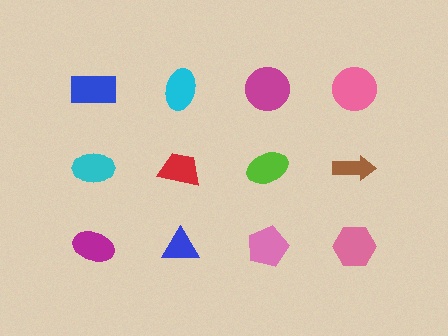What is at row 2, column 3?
A lime ellipse.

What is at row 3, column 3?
A pink pentagon.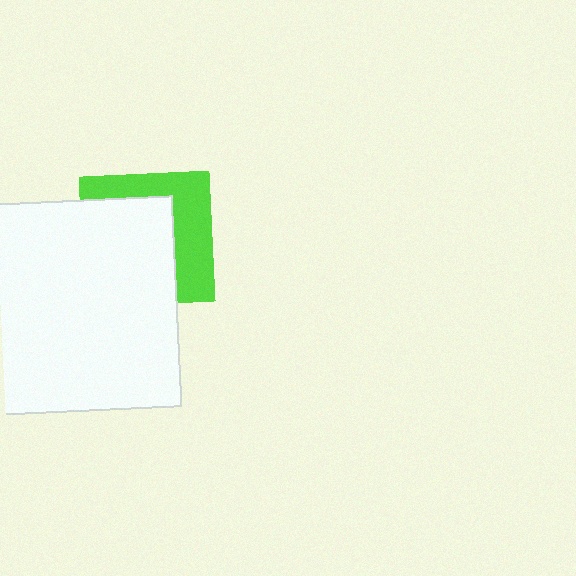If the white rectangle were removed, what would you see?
You would see the complete lime square.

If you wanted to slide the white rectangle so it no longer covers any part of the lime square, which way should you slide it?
Slide it toward the lower-left — that is the most direct way to separate the two shapes.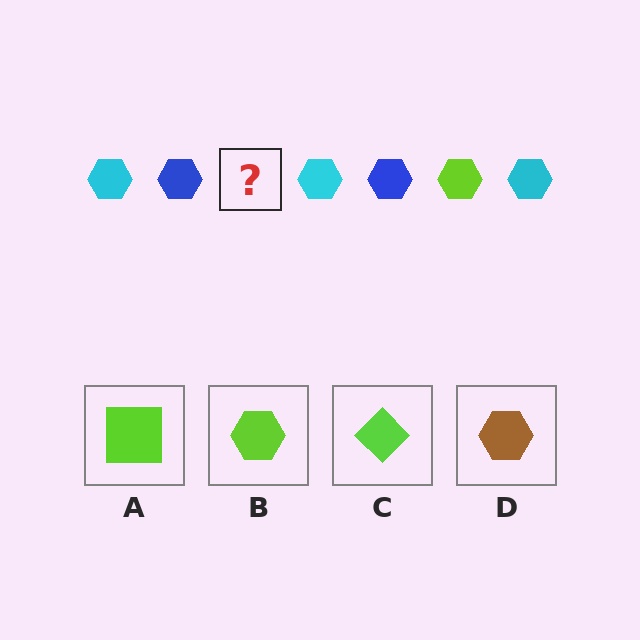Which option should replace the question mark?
Option B.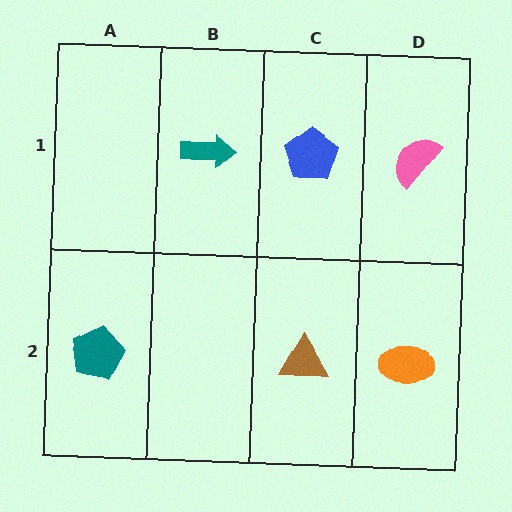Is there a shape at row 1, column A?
No, that cell is empty.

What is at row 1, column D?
A pink semicircle.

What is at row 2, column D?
An orange ellipse.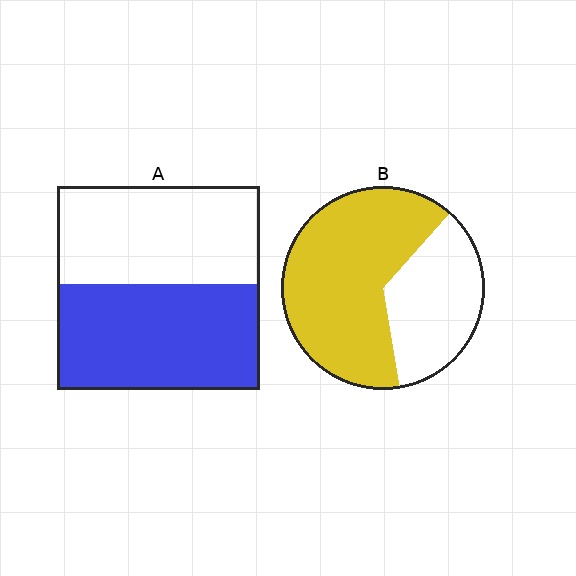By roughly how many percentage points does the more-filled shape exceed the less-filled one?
By roughly 10 percentage points (B over A).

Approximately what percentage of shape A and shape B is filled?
A is approximately 50% and B is approximately 65%.